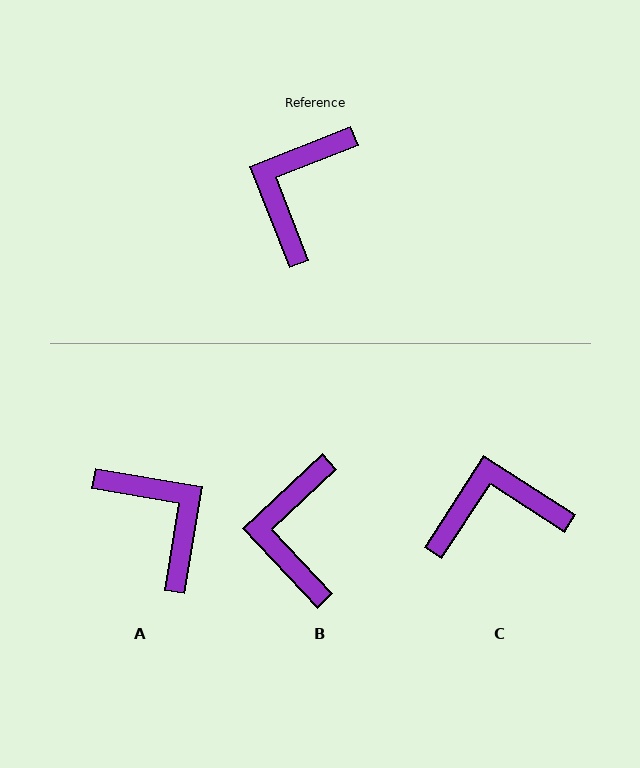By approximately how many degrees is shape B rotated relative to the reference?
Approximately 22 degrees counter-clockwise.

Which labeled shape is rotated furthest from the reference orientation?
A, about 121 degrees away.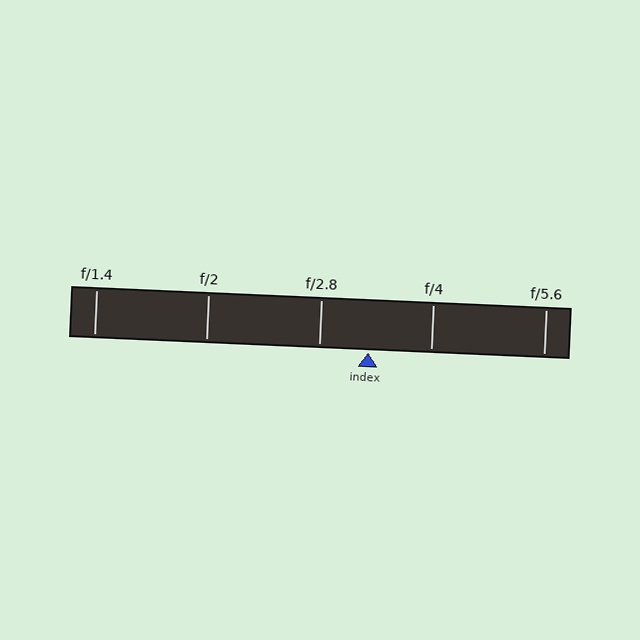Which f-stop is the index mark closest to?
The index mark is closest to f/2.8.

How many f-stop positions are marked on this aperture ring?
There are 5 f-stop positions marked.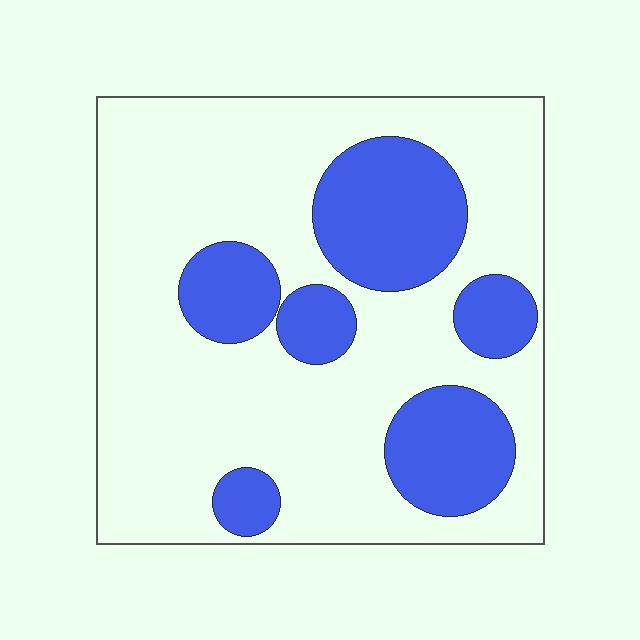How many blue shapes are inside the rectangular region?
6.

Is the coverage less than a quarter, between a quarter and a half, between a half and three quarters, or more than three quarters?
Between a quarter and a half.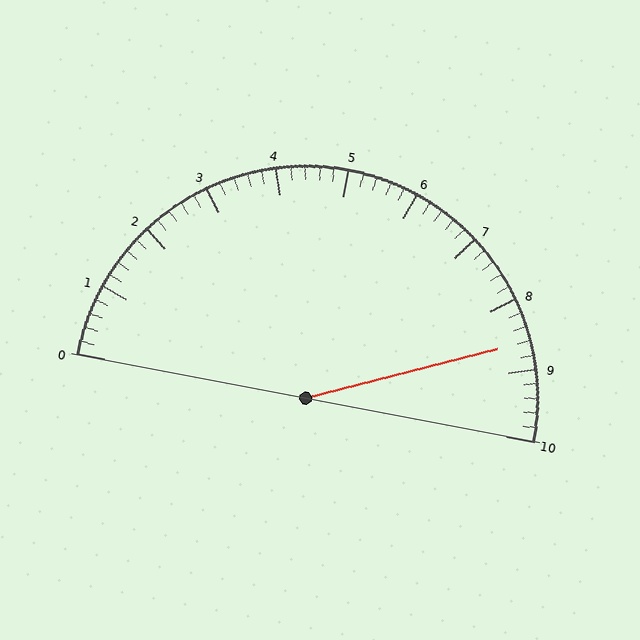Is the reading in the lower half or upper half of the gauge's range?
The reading is in the upper half of the range (0 to 10).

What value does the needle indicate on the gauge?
The needle indicates approximately 8.6.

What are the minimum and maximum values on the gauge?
The gauge ranges from 0 to 10.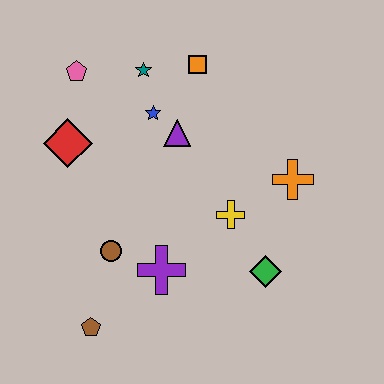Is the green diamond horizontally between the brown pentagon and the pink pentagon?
No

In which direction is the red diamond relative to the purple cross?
The red diamond is above the purple cross.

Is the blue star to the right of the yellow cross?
No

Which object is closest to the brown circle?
The purple cross is closest to the brown circle.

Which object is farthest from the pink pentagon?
The green diamond is farthest from the pink pentagon.